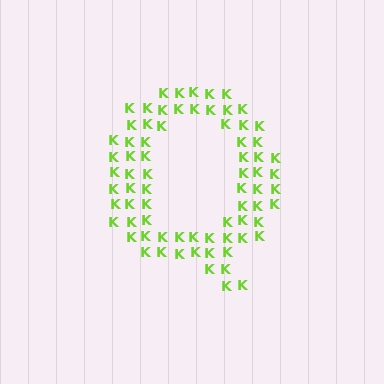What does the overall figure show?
The overall figure shows the letter Q.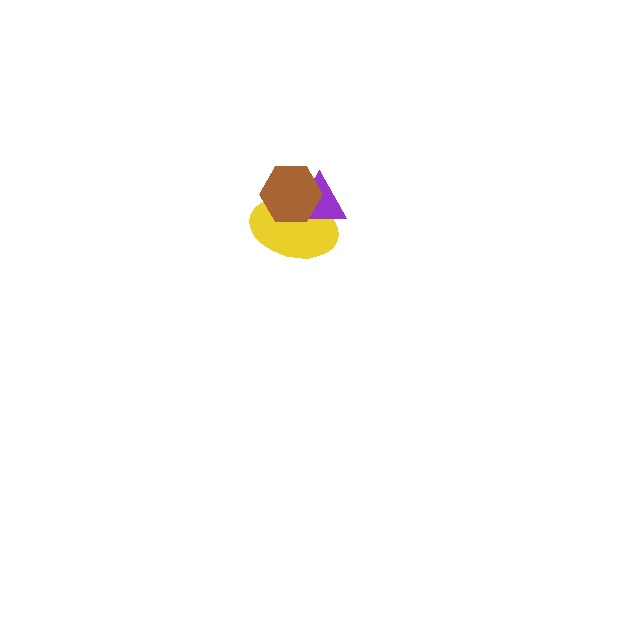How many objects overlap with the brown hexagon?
2 objects overlap with the brown hexagon.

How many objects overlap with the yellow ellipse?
2 objects overlap with the yellow ellipse.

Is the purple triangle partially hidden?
Yes, it is partially covered by another shape.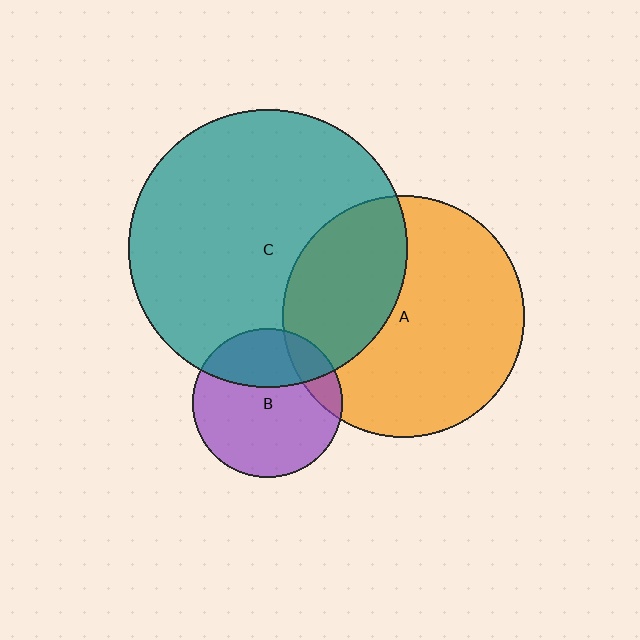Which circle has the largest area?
Circle C (teal).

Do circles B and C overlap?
Yes.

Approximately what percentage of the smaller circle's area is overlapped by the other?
Approximately 30%.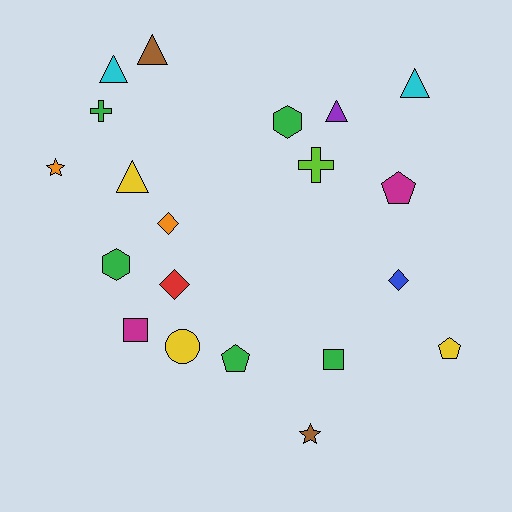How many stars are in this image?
There are 2 stars.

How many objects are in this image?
There are 20 objects.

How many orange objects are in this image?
There are 2 orange objects.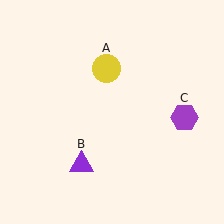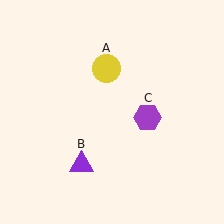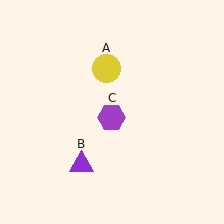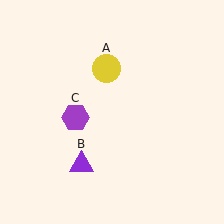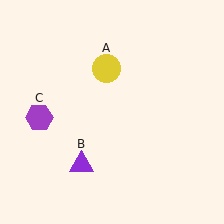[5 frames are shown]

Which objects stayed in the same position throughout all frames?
Yellow circle (object A) and purple triangle (object B) remained stationary.